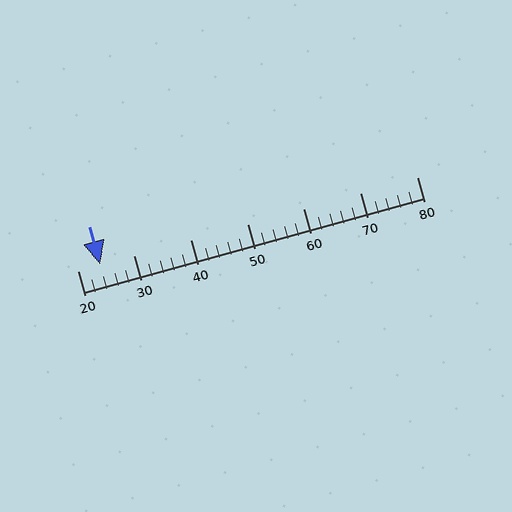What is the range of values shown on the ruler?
The ruler shows values from 20 to 80.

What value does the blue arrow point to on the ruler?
The blue arrow points to approximately 24.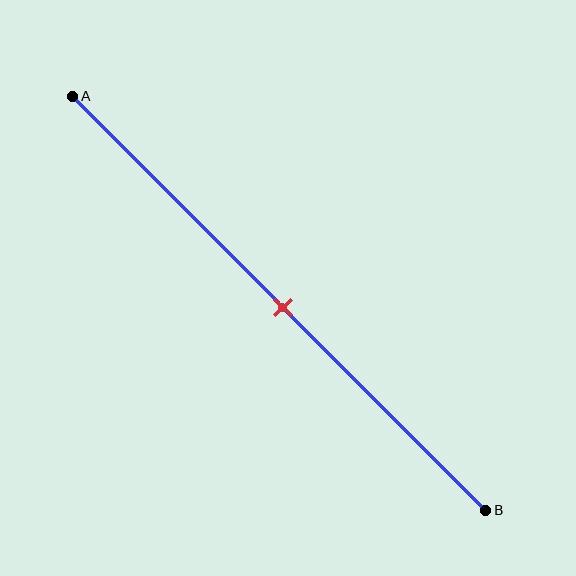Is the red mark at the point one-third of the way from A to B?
No, the mark is at about 50% from A, not at the 33% one-third point.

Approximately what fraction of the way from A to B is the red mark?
The red mark is approximately 50% of the way from A to B.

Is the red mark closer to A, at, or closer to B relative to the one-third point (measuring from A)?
The red mark is closer to point B than the one-third point of segment AB.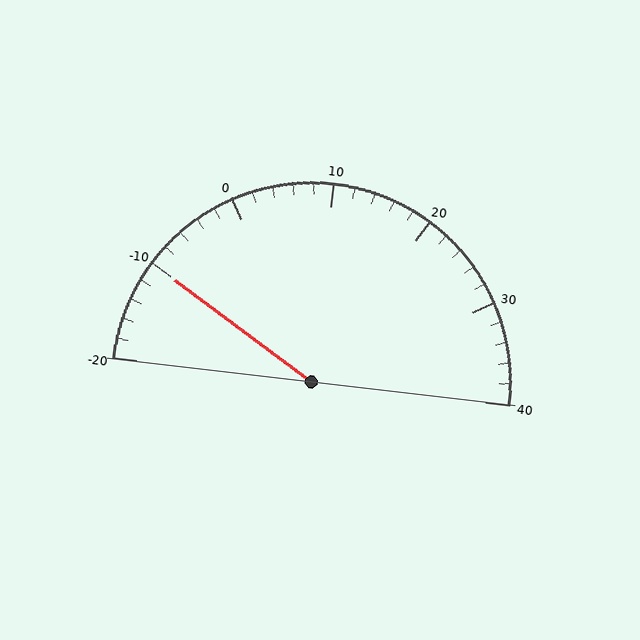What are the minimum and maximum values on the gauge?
The gauge ranges from -20 to 40.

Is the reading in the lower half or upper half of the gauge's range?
The reading is in the lower half of the range (-20 to 40).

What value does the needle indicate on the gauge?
The needle indicates approximately -10.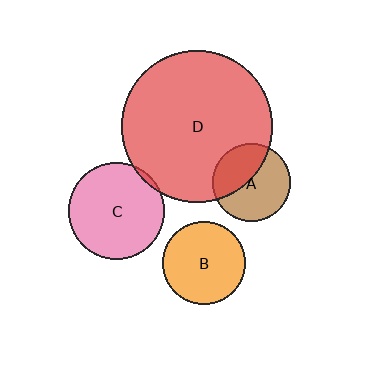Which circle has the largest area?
Circle D (red).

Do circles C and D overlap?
Yes.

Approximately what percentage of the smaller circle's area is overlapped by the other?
Approximately 5%.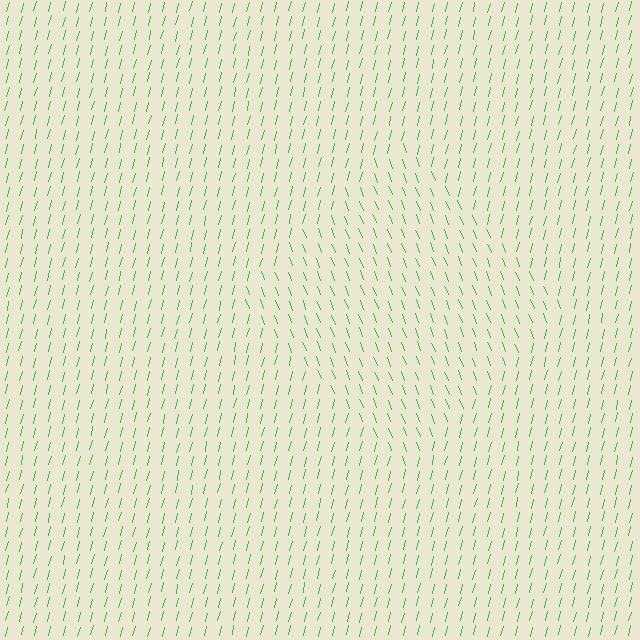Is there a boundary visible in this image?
Yes, there is a texture boundary formed by a change in line orientation.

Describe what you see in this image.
The image is filled with small green line segments. A diamond region in the image has lines oriented differently from the surrounding lines, creating a visible texture boundary.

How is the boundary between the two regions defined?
The boundary is defined purely by a change in line orientation (approximately 35 degrees difference). All lines are the same color and thickness.